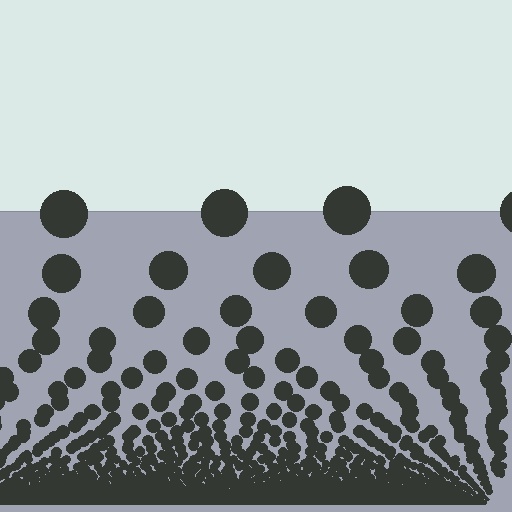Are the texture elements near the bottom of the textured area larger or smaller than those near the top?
Smaller. The gradient is inverted — elements near the bottom are smaller and denser.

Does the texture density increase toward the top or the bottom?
Density increases toward the bottom.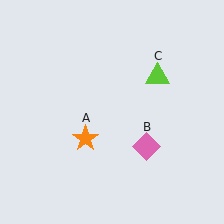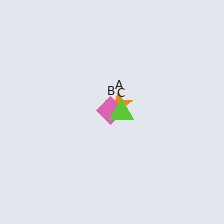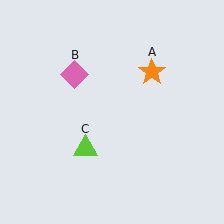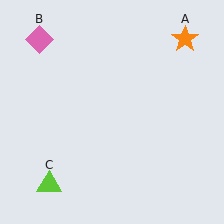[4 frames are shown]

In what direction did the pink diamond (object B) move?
The pink diamond (object B) moved up and to the left.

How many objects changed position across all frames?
3 objects changed position: orange star (object A), pink diamond (object B), lime triangle (object C).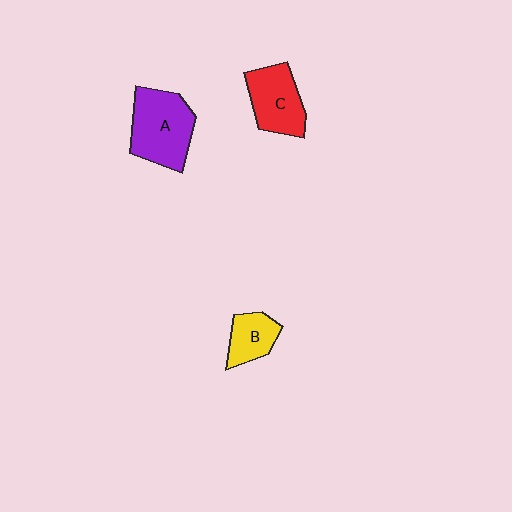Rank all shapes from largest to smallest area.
From largest to smallest: A (purple), C (red), B (yellow).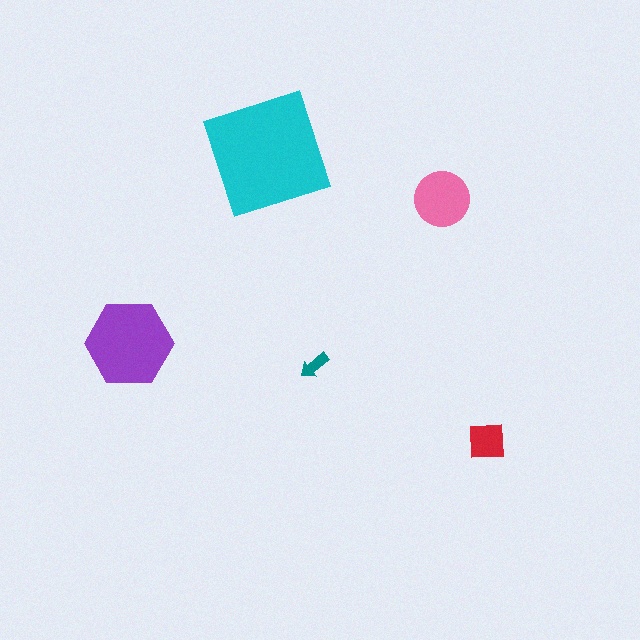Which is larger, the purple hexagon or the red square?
The purple hexagon.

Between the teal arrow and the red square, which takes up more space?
The red square.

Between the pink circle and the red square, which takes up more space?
The pink circle.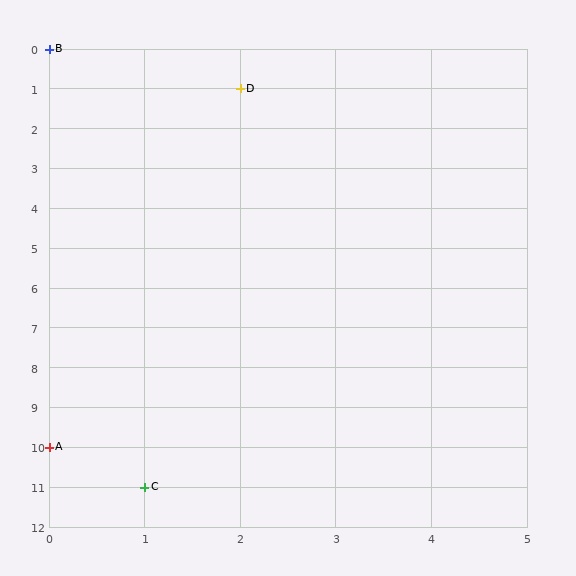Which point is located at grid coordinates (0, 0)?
Point B is at (0, 0).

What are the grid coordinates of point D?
Point D is at grid coordinates (2, 1).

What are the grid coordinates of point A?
Point A is at grid coordinates (0, 10).